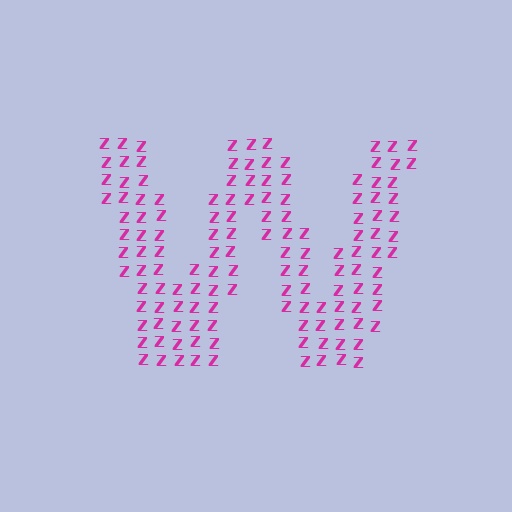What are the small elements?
The small elements are letter Z's.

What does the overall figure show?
The overall figure shows the letter W.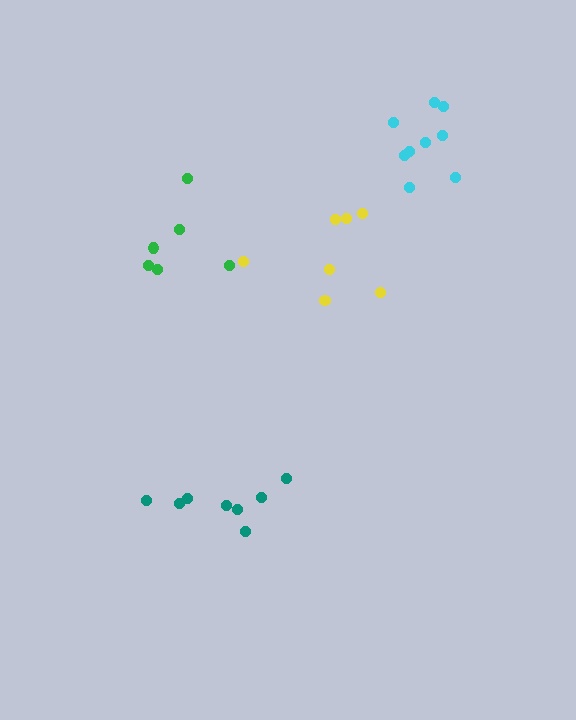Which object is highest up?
The cyan cluster is topmost.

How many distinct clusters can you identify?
There are 4 distinct clusters.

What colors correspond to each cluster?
The clusters are colored: yellow, teal, green, cyan.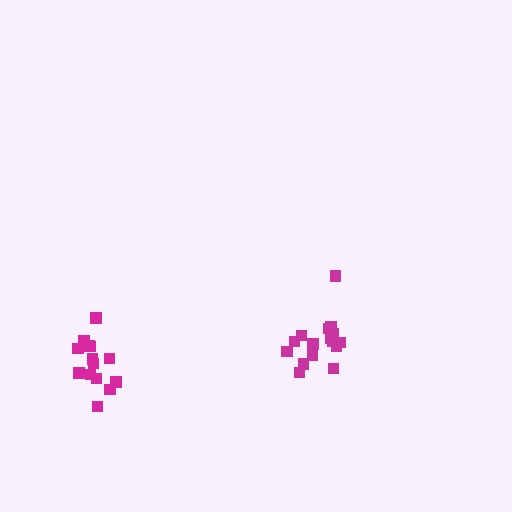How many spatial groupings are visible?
There are 2 spatial groupings.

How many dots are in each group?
Group 1: 16 dots, Group 2: 14 dots (30 total).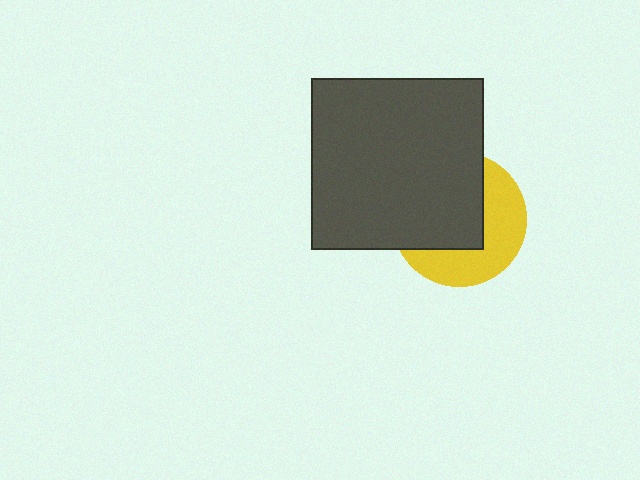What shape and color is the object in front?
The object in front is a dark gray square.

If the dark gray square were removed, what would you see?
You would see the complete yellow circle.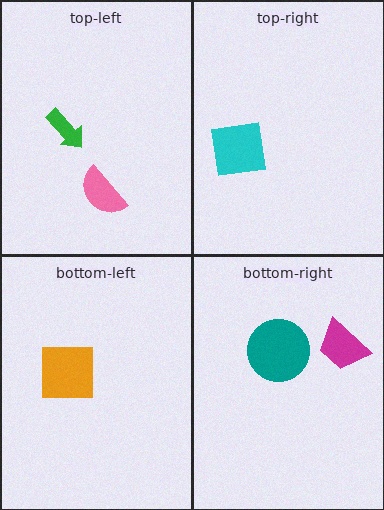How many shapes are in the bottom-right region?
2.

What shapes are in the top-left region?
The green arrow, the pink semicircle.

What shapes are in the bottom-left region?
The orange square.